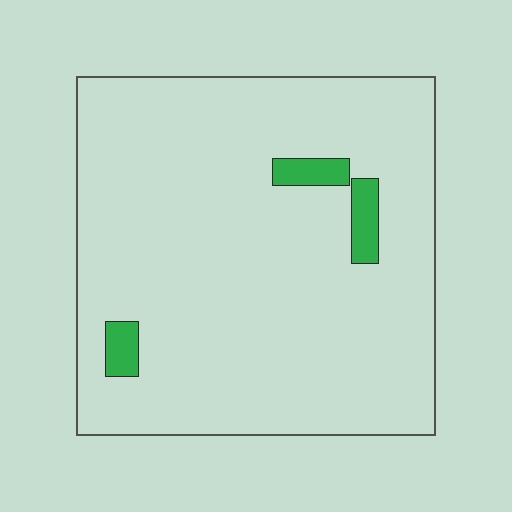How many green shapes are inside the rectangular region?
3.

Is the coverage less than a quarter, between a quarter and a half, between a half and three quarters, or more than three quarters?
Less than a quarter.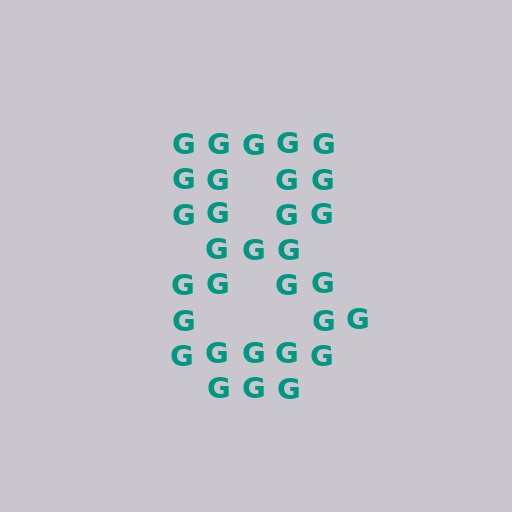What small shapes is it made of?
It is made of small letter G's.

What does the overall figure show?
The overall figure shows the digit 8.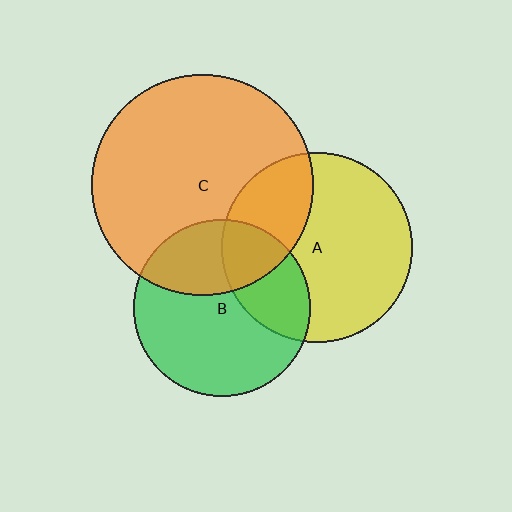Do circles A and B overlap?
Yes.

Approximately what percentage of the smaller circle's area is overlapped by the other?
Approximately 30%.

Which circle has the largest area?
Circle C (orange).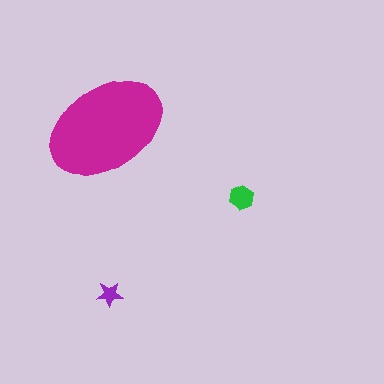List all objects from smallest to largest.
The purple star, the green hexagon, the magenta ellipse.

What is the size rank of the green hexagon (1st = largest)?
2nd.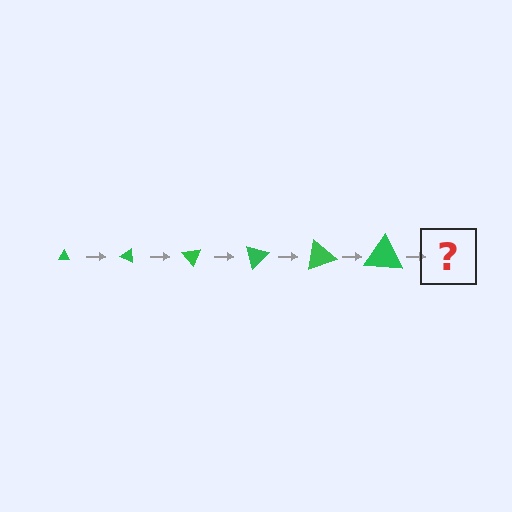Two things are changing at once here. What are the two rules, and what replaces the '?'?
The two rules are that the triangle grows larger each step and it rotates 25 degrees each step. The '?' should be a triangle, larger than the previous one and rotated 150 degrees from the start.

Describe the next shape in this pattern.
It should be a triangle, larger than the previous one and rotated 150 degrees from the start.